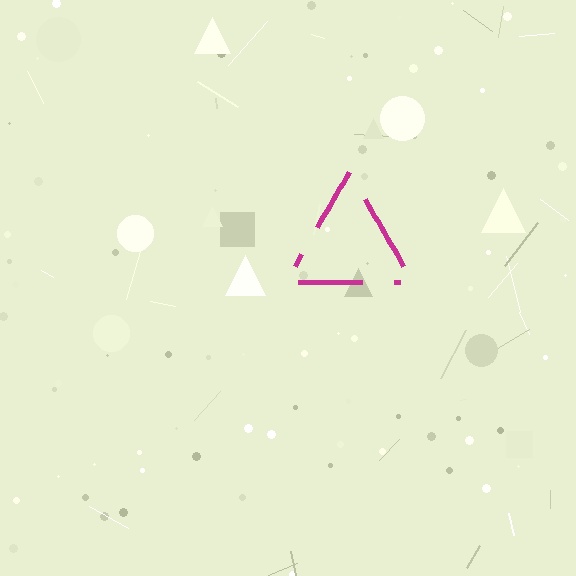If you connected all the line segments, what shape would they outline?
They would outline a triangle.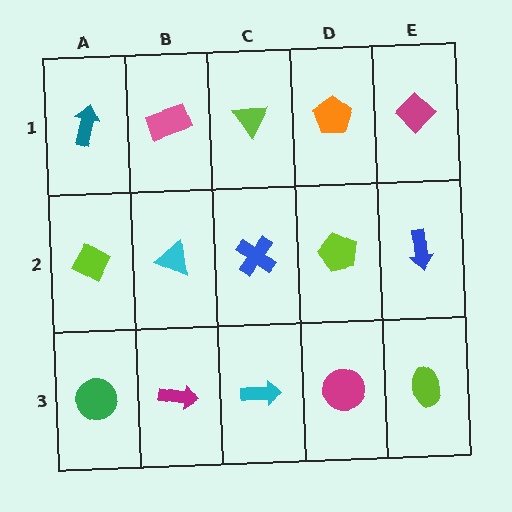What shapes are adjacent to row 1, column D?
A lime pentagon (row 2, column D), a lime triangle (row 1, column C), a magenta diamond (row 1, column E).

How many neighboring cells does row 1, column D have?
3.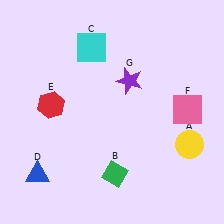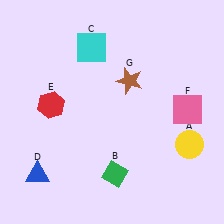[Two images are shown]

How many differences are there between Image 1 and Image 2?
There is 1 difference between the two images.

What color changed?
The star (G) changed from purple in Image 1 to brown in Image 2.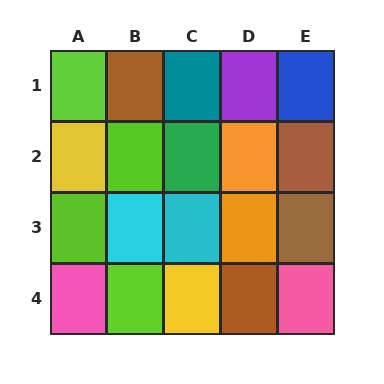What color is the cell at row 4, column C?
Yellow.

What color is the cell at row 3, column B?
Cyan.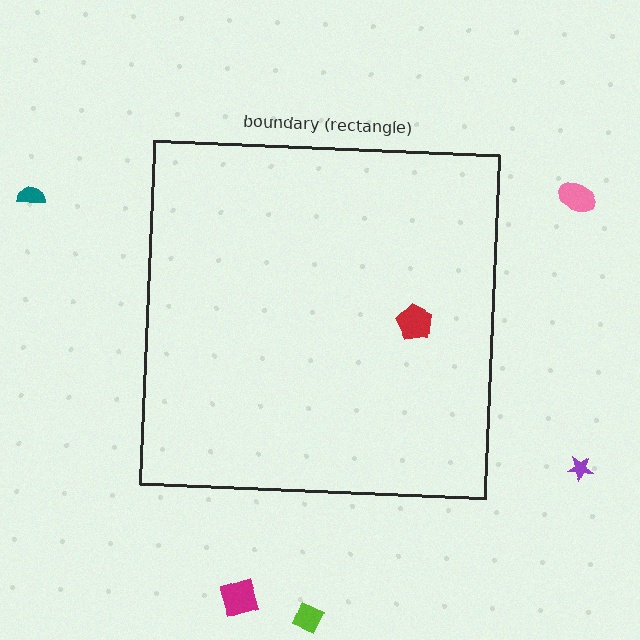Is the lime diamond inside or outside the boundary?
Outside.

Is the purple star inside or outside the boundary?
Outside.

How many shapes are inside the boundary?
1 inside, 5 outside.